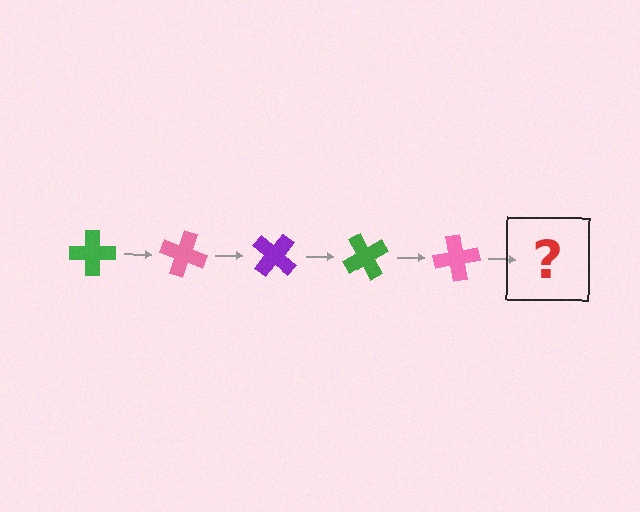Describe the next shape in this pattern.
It should be a purple cross, rotated 100 degrees from the start.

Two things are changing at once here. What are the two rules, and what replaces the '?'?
The two rules are that it rotates 20 degrees each step and the color cycles through green, pink, and purple. The '?' should be a purple cross, rotated 100 degrees from the start.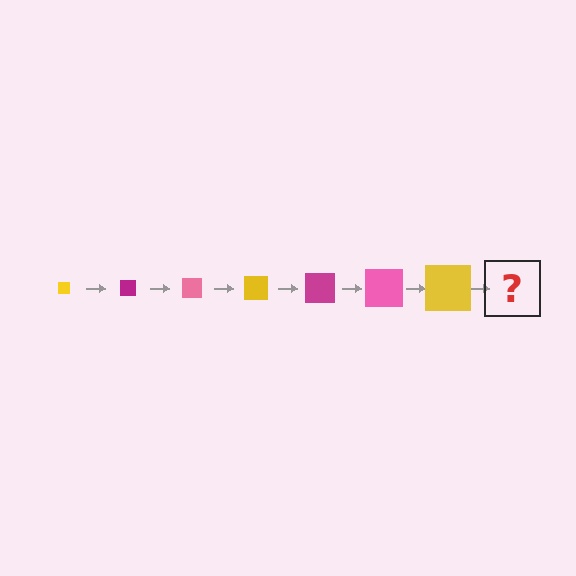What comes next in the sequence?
The next element should be a magenta square, larger than the previous one.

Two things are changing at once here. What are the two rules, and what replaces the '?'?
The two rules are that the square grows larger each step and the color cycles through yellow, magenta, and pink. The '?' should be a magenta square, larger than the previous one.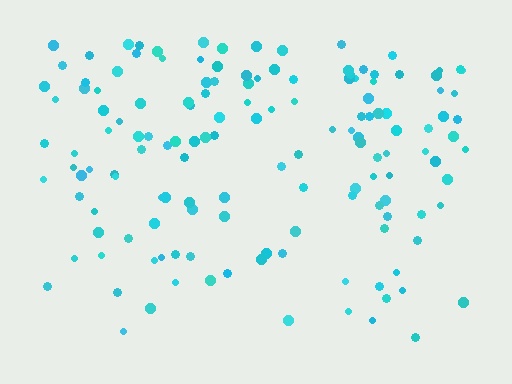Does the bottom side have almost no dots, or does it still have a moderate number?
Still a moderate number, just noticeably fewer than the top.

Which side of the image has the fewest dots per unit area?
The bottom.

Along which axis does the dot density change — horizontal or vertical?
Vertical.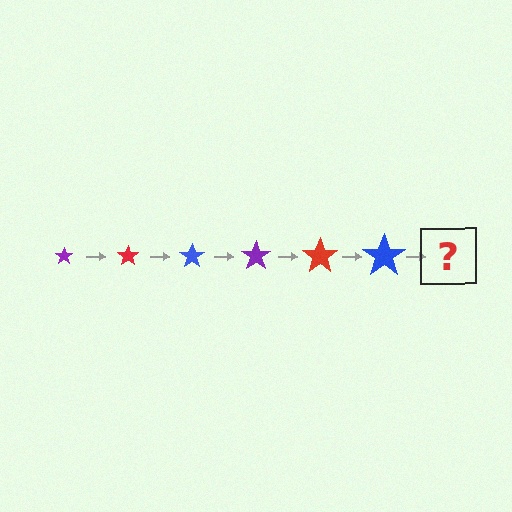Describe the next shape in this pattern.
It should be a purple star, larger than the previous one.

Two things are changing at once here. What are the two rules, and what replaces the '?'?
The two rules are that the star grows larger each step and the color cycles through purple, red, and blue. The '?' should be a purple star, larger than the previous one.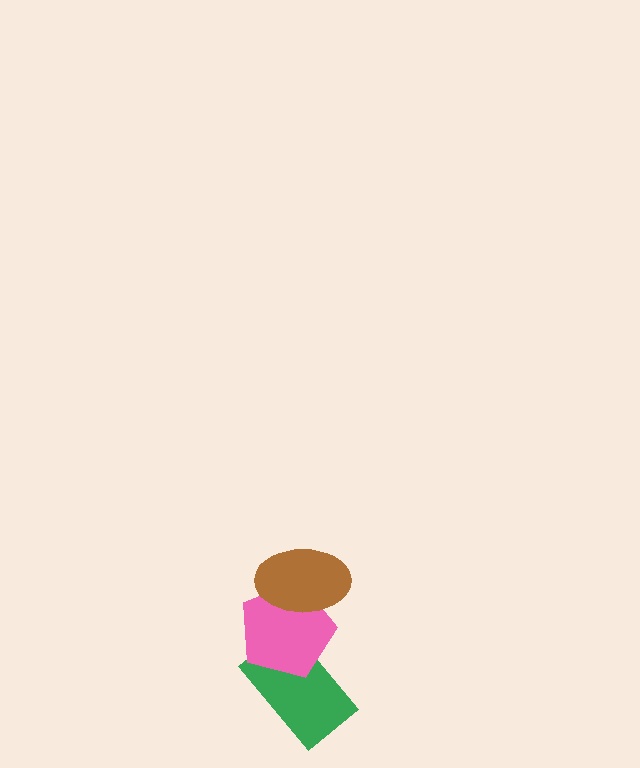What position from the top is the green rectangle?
The green rectangle is 3rd from the top.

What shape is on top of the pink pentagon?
The brown ellipse is on top of the pink pentagon.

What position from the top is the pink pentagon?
The pink pentagon is 2nd from the top.